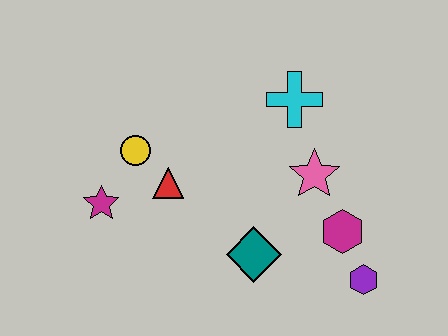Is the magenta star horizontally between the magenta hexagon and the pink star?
No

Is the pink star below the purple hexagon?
No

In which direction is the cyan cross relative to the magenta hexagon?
The cyan cross is above the magenta hexagon.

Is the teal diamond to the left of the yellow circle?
No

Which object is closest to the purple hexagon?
The magenta hexagon is closest to the purple hexagon.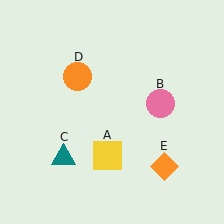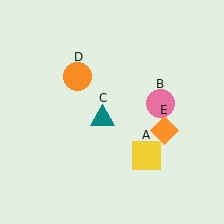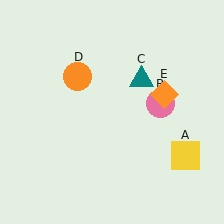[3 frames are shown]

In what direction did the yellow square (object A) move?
The yellow square (object A) moved right.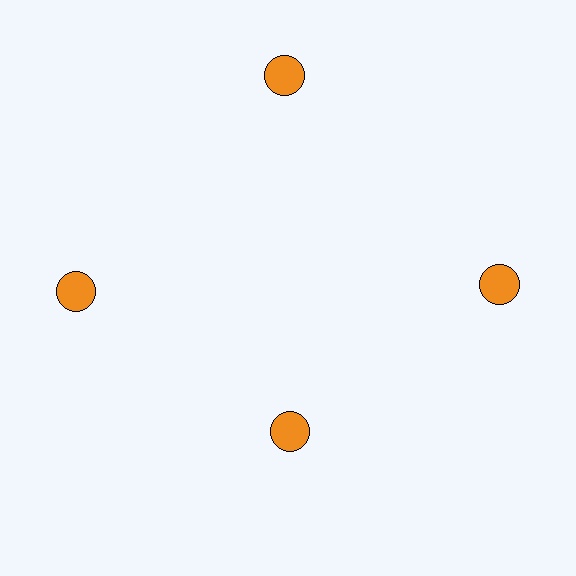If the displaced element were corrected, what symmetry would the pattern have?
It would have 4-fold rotational symmetry — the pattern would map onto itself every 90 degrees.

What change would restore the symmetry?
The symmetry would be restored by moving it outward, back onto the ring so that all 4 circles sit at equal angles and equal distance from the center.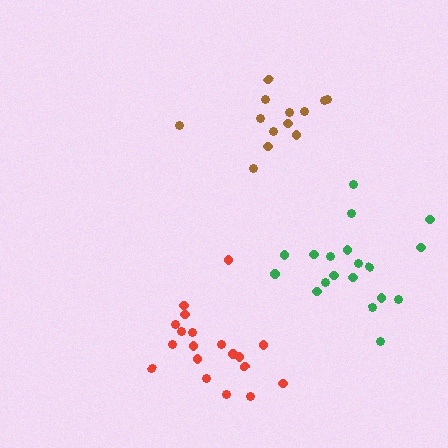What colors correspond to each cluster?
The clusters are colored: red, green, brown.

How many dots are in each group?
Group 1: 19 dots, Group 2: 19 dots, Group 3: 13 dots (51 total).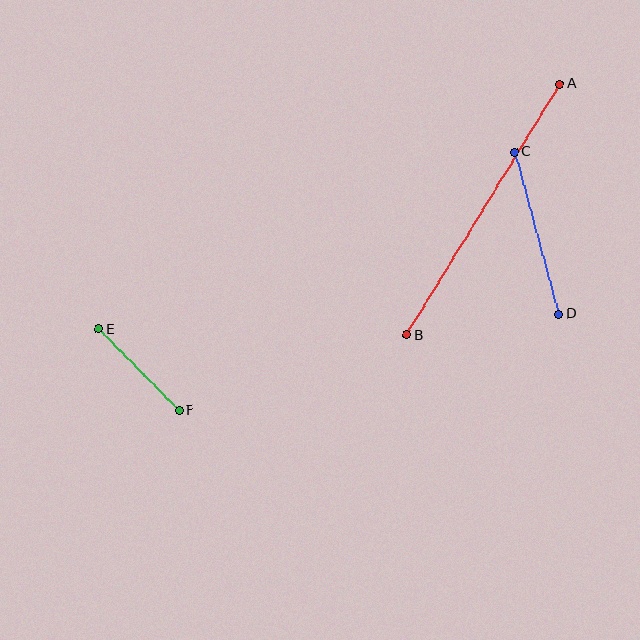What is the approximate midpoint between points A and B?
The midpoint is at approximately (483, 210) pixels.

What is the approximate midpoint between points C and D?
The midpoint is at approximately (537, 233) pixels.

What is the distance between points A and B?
The distance is approximately 295 pixels.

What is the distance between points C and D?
The distance is approximately 168 pixels.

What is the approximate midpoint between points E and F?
The midpoint is at approximately (139, 370) pixels.